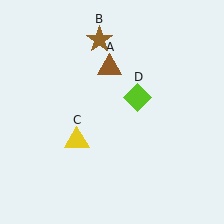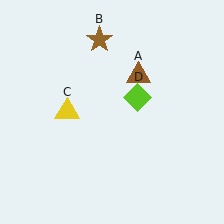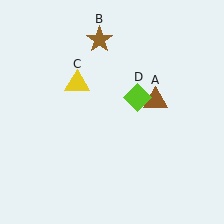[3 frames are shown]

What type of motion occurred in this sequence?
The brown triangle (object A), yellow triangle (object C) rotated clockwise around the center of the scene.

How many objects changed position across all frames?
2 objects changed position: brown triangle (object A), yellow triangle (object C).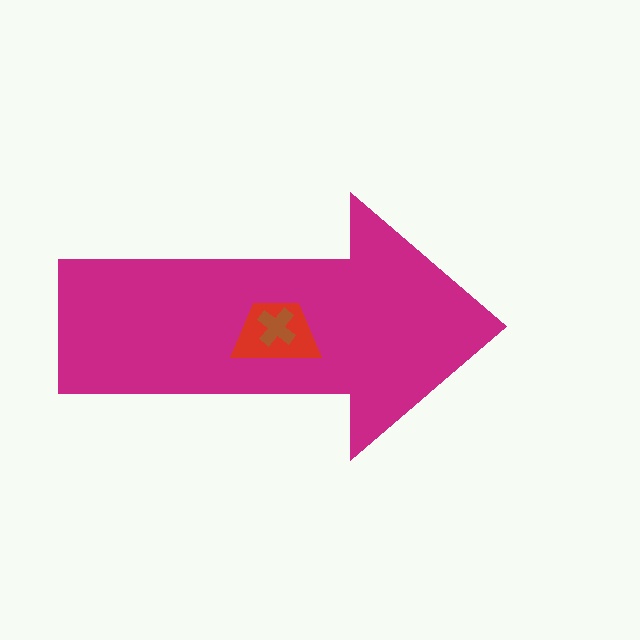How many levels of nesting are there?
3.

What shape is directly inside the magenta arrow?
The red trapezoid.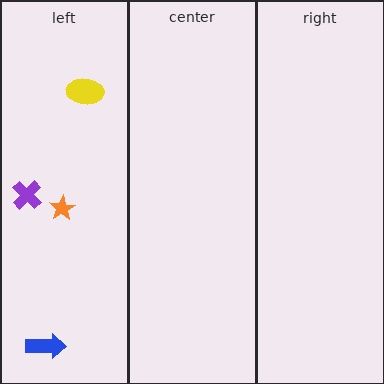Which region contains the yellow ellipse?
The left region.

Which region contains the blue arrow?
The left region.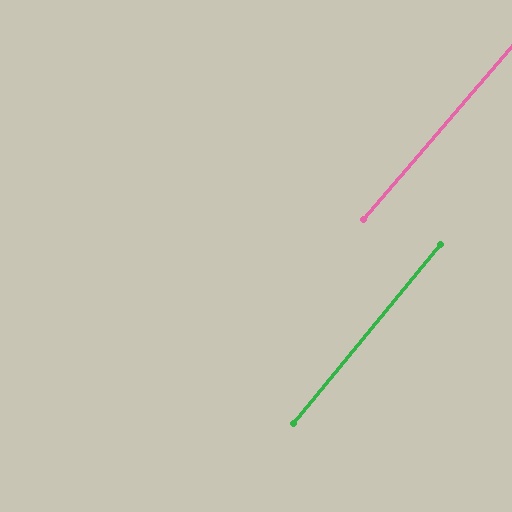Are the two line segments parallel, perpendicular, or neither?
Parallel — their directions differ by only 1.3°.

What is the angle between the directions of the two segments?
Approximately 1 degree.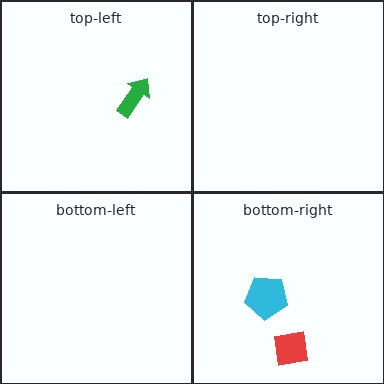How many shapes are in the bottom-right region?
2.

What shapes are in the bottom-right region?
The cyan pentagon, the red square.